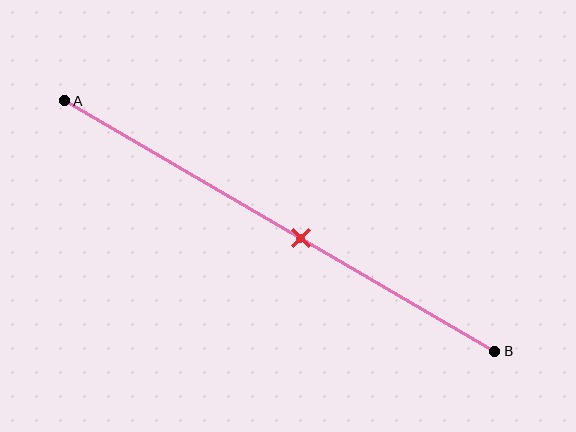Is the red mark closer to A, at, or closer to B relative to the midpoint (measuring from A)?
The red mark is closer to point B than the midpoint of segment AB.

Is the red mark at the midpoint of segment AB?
No, the mark is at about 55% from A, not at the 50% midpoint.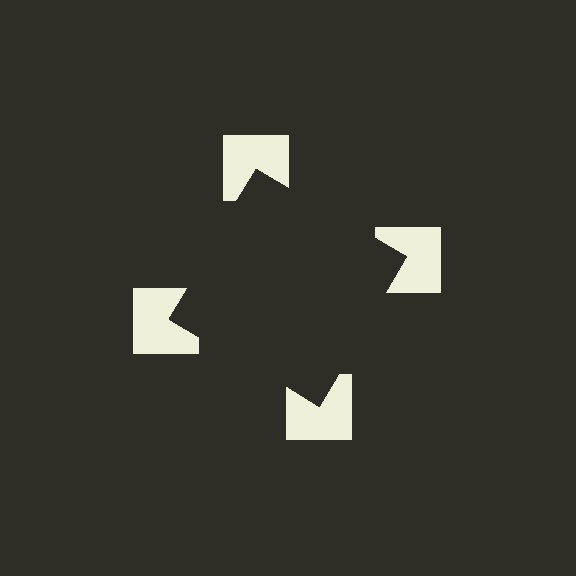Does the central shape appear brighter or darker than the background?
It typically appears slightly darker than the background, even though no actual brightness change is drawn.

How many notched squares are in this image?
There are 4 — one at each vertex of the illusory square.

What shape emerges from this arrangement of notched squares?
An illusory square — its edges are inferred from the aligned wedge cuts in the notched squares, not physically drawn.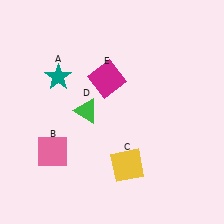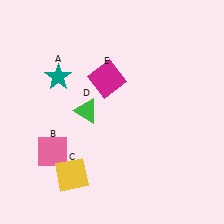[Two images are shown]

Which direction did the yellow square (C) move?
The yellow square (C) moved left.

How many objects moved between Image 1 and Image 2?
1 object moved between the two images.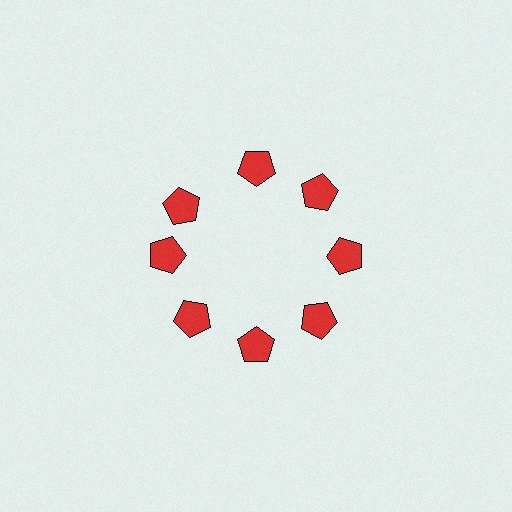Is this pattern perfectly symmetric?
No. The 8 red pentagons are arranged in a ring, but one element near the 10 o'clock position is rotated out of alignment along the ring, breaking the 8-fold rotational symmetry.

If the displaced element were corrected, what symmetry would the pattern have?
It would have 8-fold rotational symmetry — the pattern would map onto itself every 45 degrees.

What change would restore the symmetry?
The symmetry would be restored by rotating it back into even spacing with its neighbors so that all 8 pentagons sit at equal angles and equal distance from the center.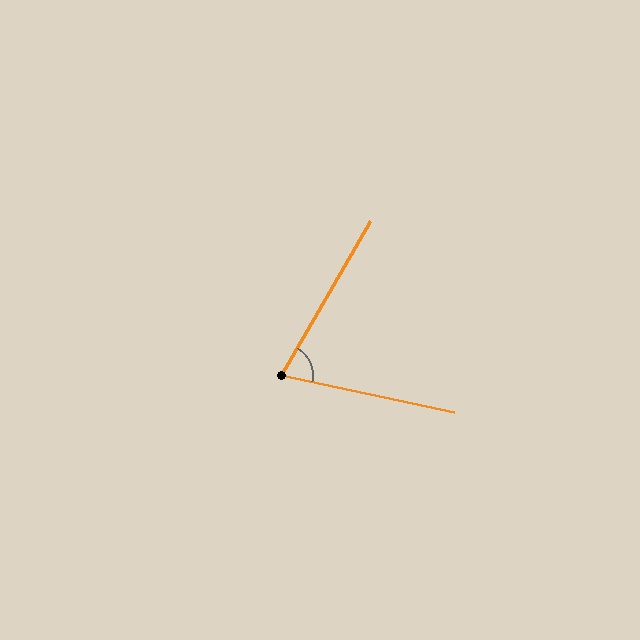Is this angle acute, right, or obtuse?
It is acute.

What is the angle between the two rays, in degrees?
Approximately 72 degrees.